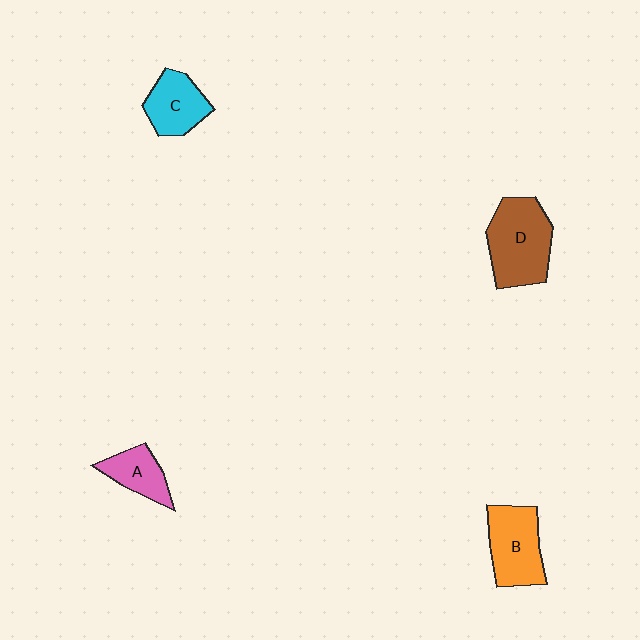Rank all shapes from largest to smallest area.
From largest to smallest: D (brown), B (orange), C (cyan), A (pink).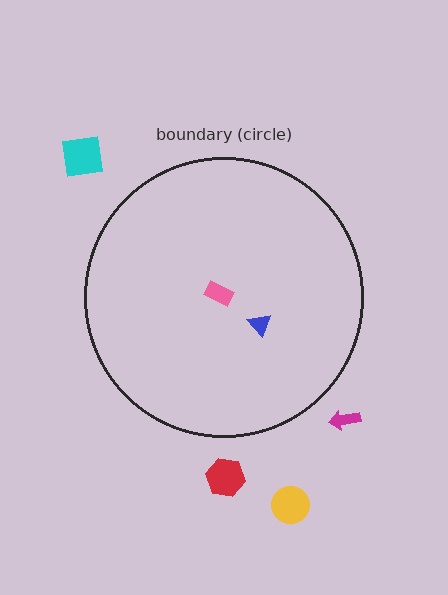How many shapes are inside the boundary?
2 inside, 4 outside.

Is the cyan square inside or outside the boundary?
Outside.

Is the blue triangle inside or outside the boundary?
Inside.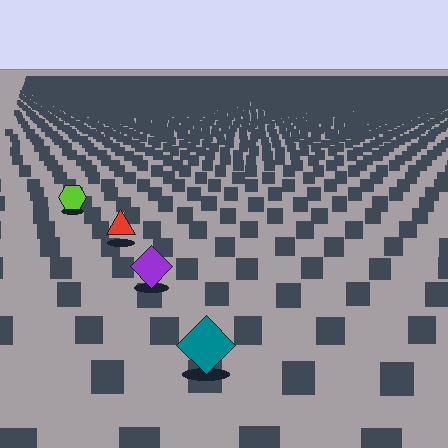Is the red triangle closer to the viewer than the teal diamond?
No. The teal diamond is closer — you can tell from the texture gradient: the ground texture is coarser near it.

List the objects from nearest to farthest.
From nearest to farthest: the teal diamond, the purple diamond, the red triangle, the lime hexagon.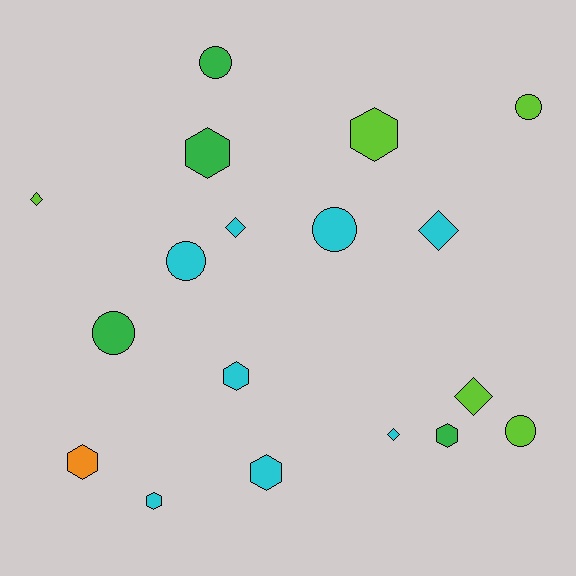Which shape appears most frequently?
Hexagon, with 7 objects.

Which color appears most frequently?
Cyan, with 8 objects.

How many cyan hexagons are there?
There are 3 cyan hexagons.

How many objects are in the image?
There are 18 objects.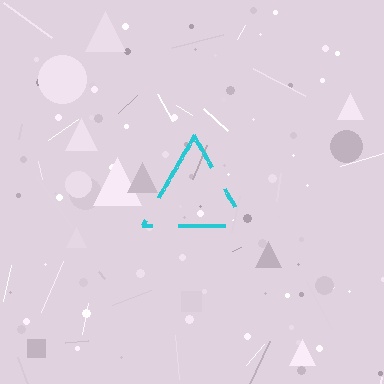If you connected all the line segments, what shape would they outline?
They would outline a triangle.